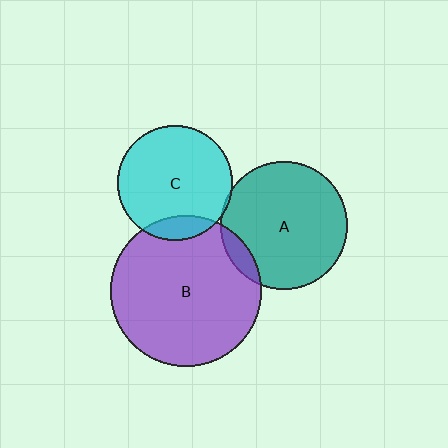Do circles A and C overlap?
Yes.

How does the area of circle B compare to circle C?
Approximately 1.7 times.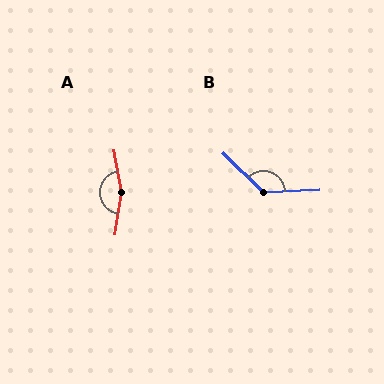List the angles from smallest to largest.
B (134°), A (161°).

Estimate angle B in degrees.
Approximately 134 degrees.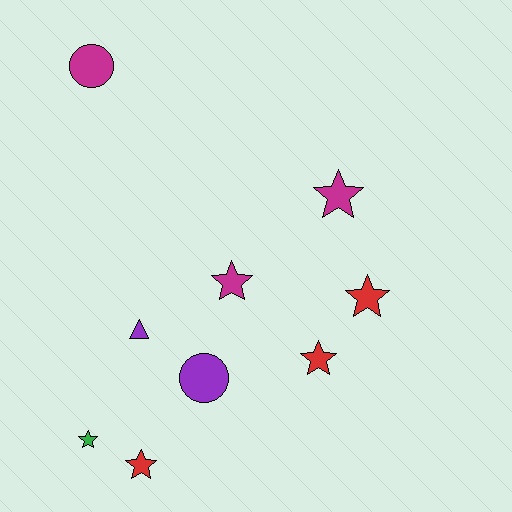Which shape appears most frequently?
Star, with 6 objects.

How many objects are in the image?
There are 9 objects.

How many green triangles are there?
There are no green triangles.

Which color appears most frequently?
Magenta, with 3 objects.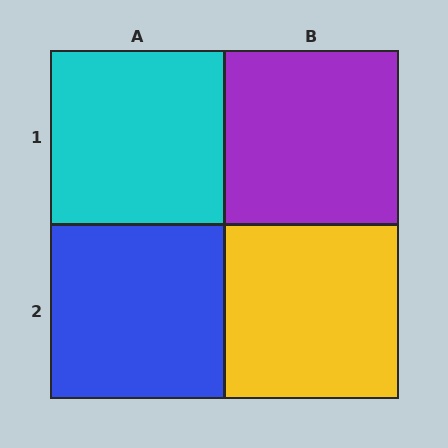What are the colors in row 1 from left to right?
Cyan, purple.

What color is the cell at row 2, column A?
Blue.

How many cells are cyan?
1 cell is cyan.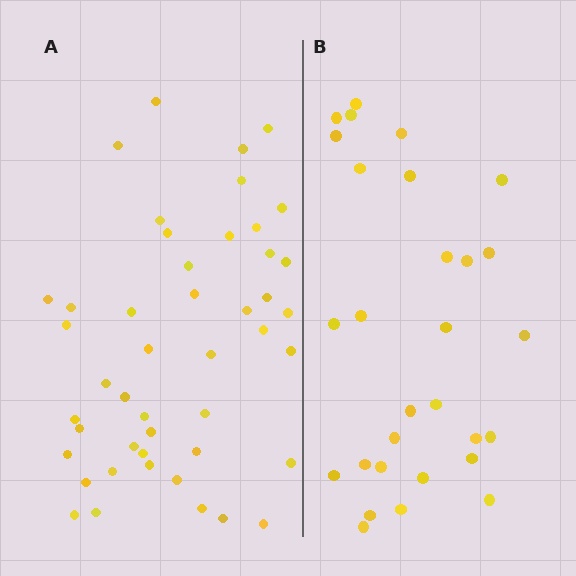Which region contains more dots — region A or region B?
Region A (the left region) has more dots.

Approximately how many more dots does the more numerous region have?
Region A has approximately 15 more dots than region B.